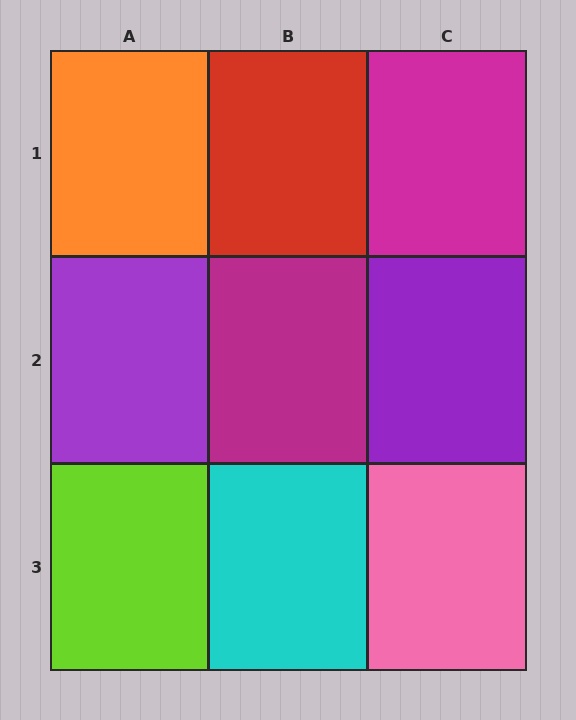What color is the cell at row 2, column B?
Magenta.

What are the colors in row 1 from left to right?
Orange, red, magenta.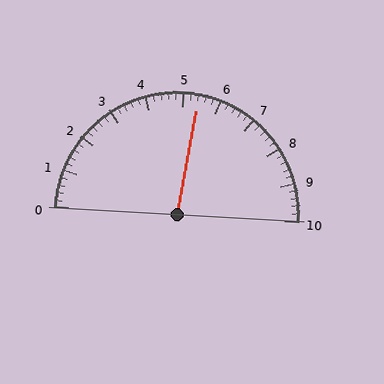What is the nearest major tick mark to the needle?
The nearest major tick mark is 5.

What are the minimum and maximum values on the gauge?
The gauge ranges from 0 to 10.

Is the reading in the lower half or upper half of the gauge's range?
The reading is in the upper half of the range (0 to 10).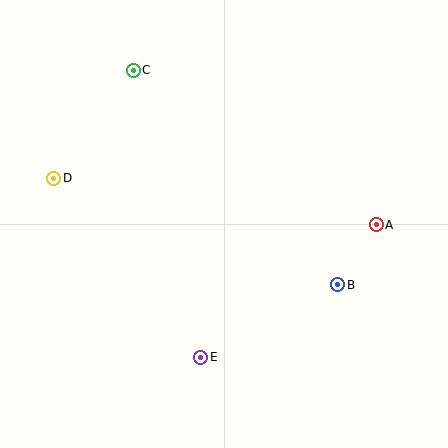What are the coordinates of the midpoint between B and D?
The midpoint between B and D is at (196, 232).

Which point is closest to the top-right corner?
Point A is closest to the top-right corner.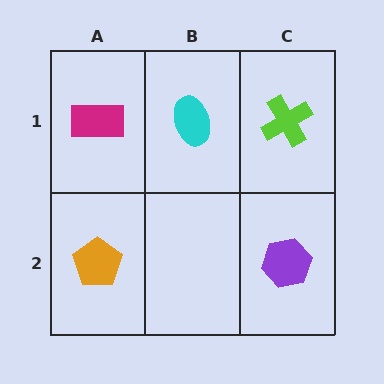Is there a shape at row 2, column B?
No, that cell is empty.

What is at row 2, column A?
An orange pentagon.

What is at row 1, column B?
A cyan ellipse.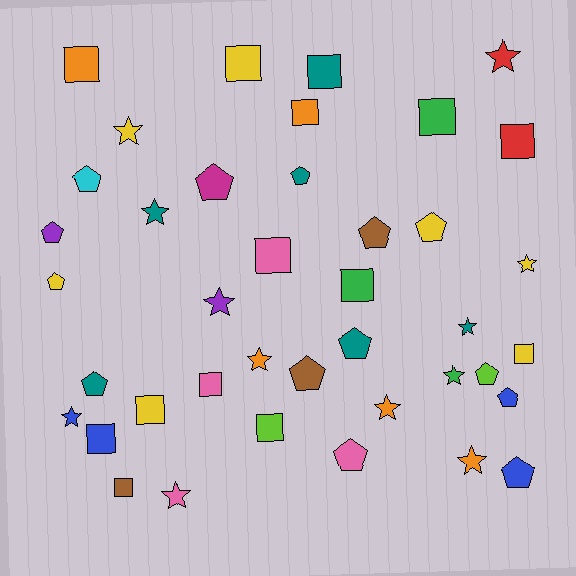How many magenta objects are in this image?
There is 1 magenta object.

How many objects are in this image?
There are 40 objects.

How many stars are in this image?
There are 12 stars.